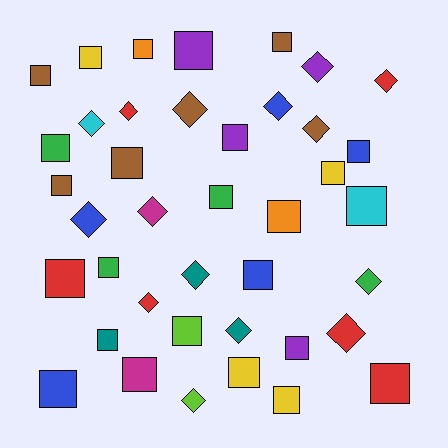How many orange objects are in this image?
There are 2 orange objects.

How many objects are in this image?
There are 40 objects.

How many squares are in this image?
There are 25 squares.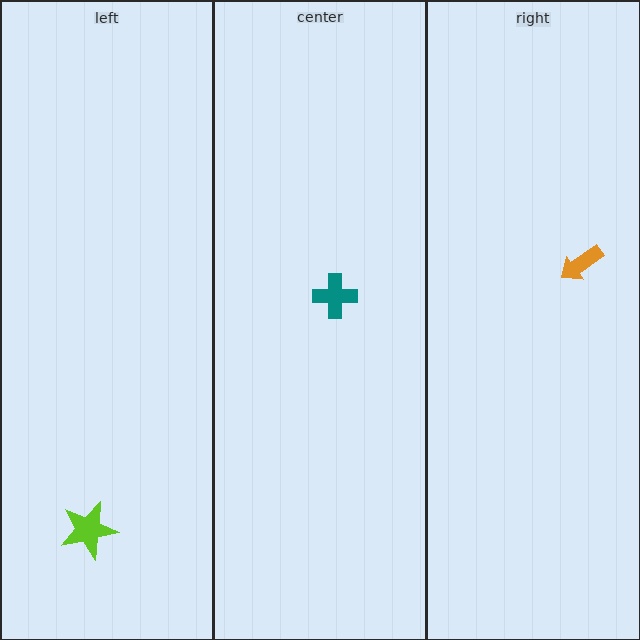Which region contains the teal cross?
The center region.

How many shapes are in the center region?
1.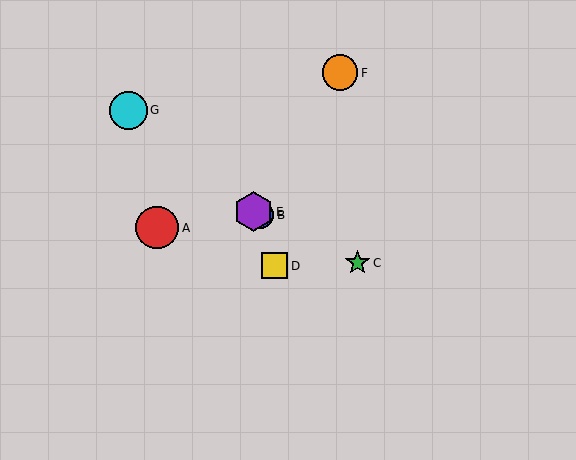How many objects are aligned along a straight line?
3 objects (B, C, E) are aligned along a straight line.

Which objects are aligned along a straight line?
Objects B, C, E are aligned along a straight line.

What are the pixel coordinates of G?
Object G is at (128, 110).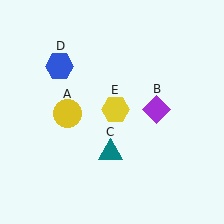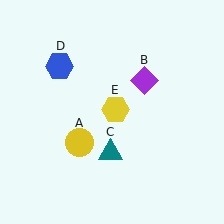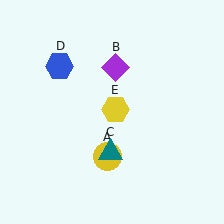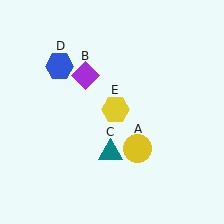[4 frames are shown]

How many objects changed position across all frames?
2 objects changed position: yellow circle (object A), purple diamond (object B).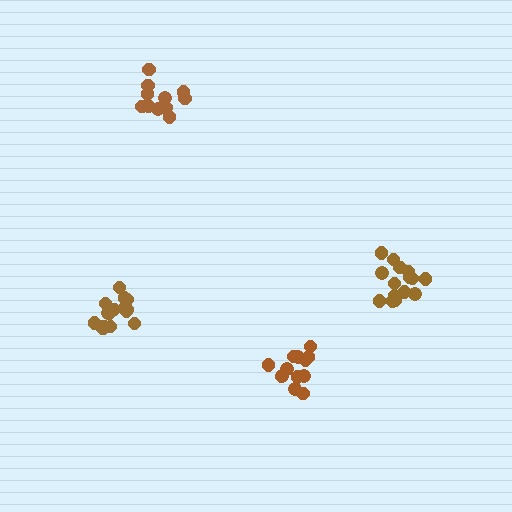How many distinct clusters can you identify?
There are 4 distinct clusters.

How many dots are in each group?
Group 1: 15 dots, Group 2: 15 dots, Group 3: 13 dots, Group 4: 11 dots (54 total).